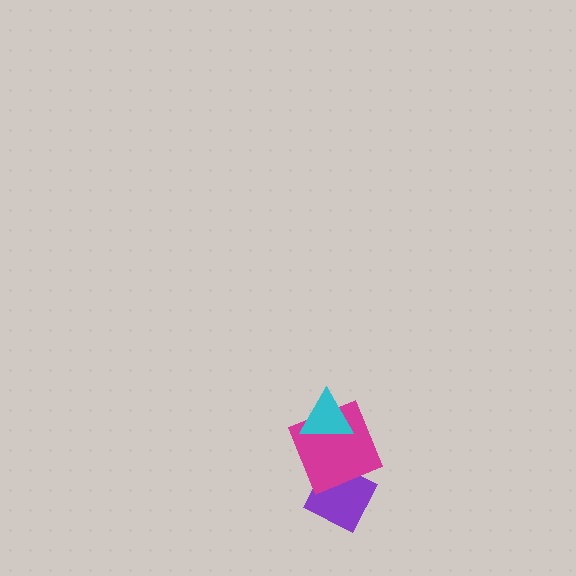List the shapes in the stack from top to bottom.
From top to bottom: the cyan triangle, the magenta square, the purple diamond.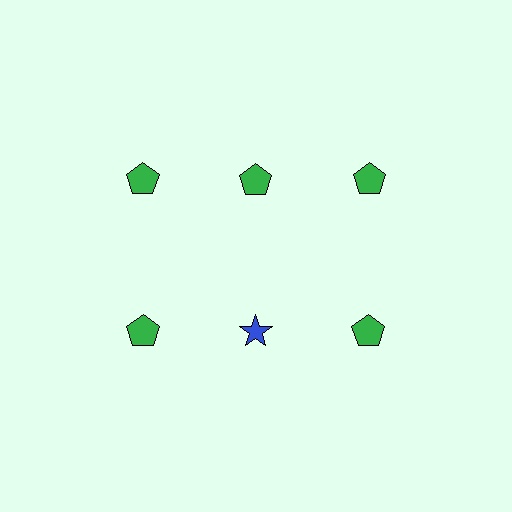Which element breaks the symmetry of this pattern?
The blue star in the second row, second from left column breaks the symmetry. All other shapes are green pentagons.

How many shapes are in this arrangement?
There are 6 shapes arranged in a grid pattern.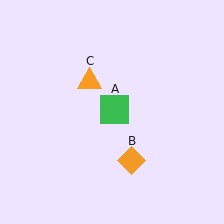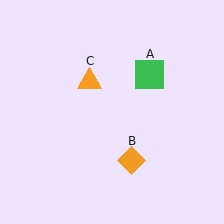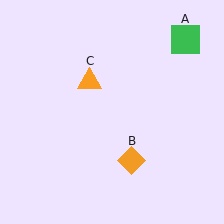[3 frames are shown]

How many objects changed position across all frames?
1 object changed position: green square (object A).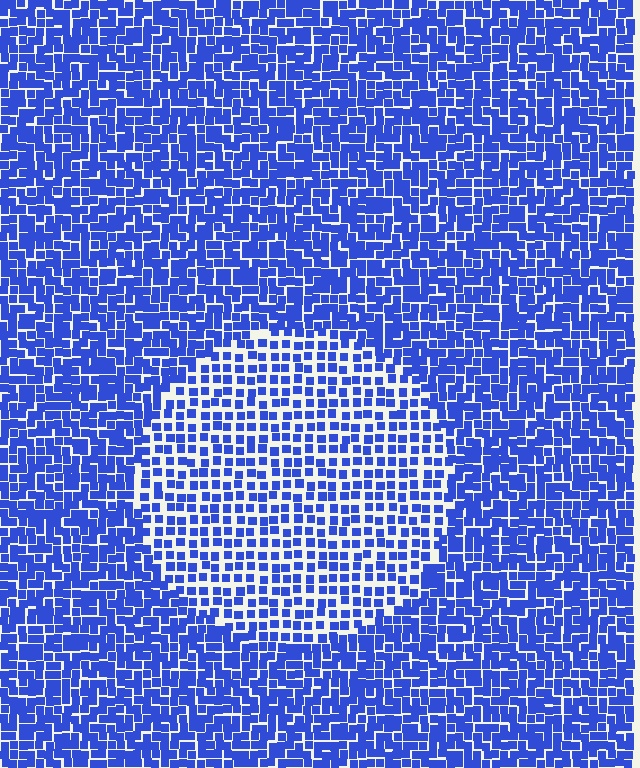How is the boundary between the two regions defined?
The boundary is defined by a change in element density (approximately 1.7x ratio). All elements are the same color, size, and shape.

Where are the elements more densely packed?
The elements are more densely packed outside the circle boundary.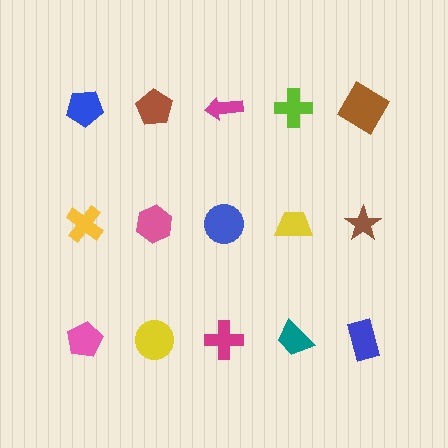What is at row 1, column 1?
A blue pentagon.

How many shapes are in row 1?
5 shapes.